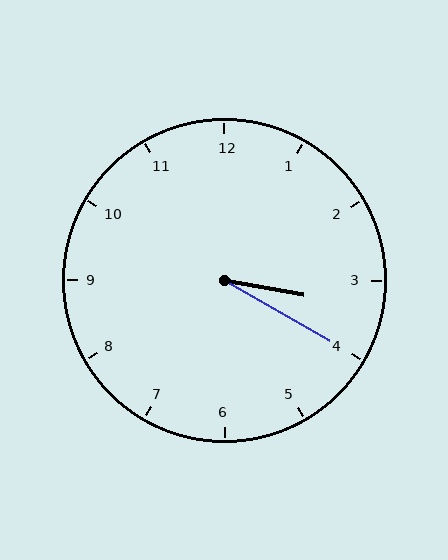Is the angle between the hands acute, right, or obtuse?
It is acute.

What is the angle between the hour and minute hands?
Approximately 20 degrees.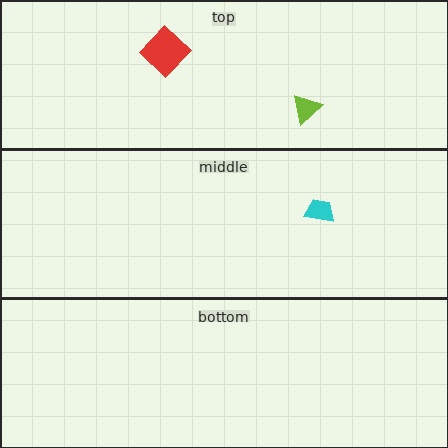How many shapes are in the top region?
2.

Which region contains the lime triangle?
The top region.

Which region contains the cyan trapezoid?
The middle region.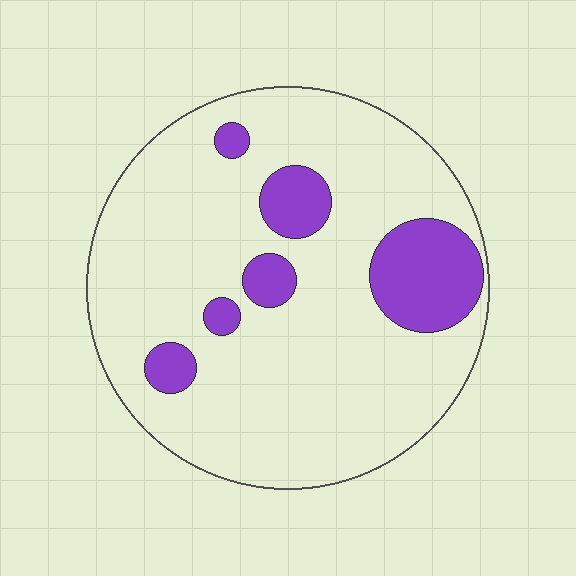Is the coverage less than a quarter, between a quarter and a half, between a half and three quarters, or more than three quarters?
Less than a quarter.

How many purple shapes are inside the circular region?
6.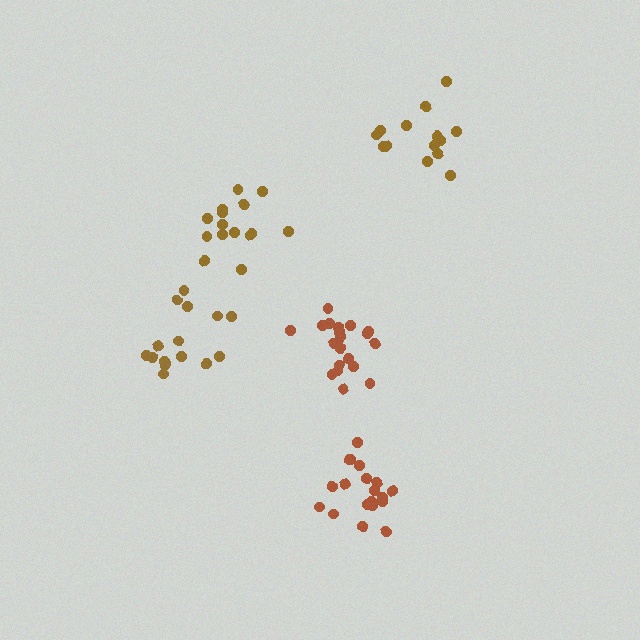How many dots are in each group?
Group 1: 14 dots, Group 2: 20 dots, Group 3: 15 dots, Group 4: 16 dots, Group 5: 19 dots (84 total).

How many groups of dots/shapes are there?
There are 5 groups.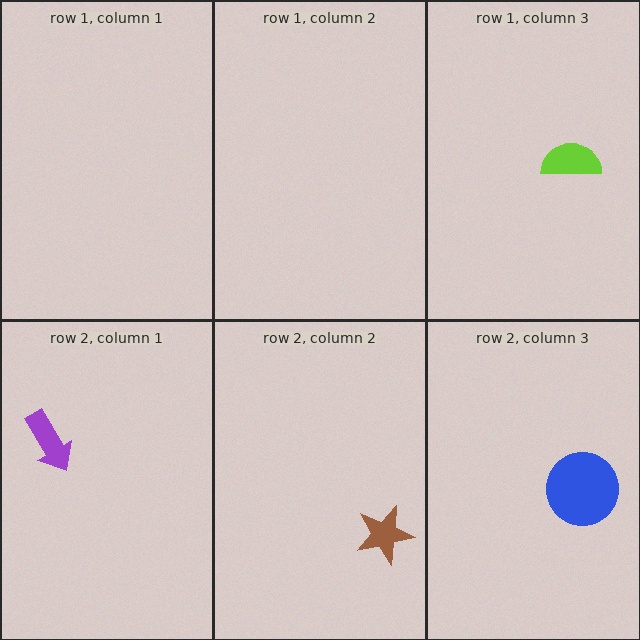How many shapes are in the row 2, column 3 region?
1.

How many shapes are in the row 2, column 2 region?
1.